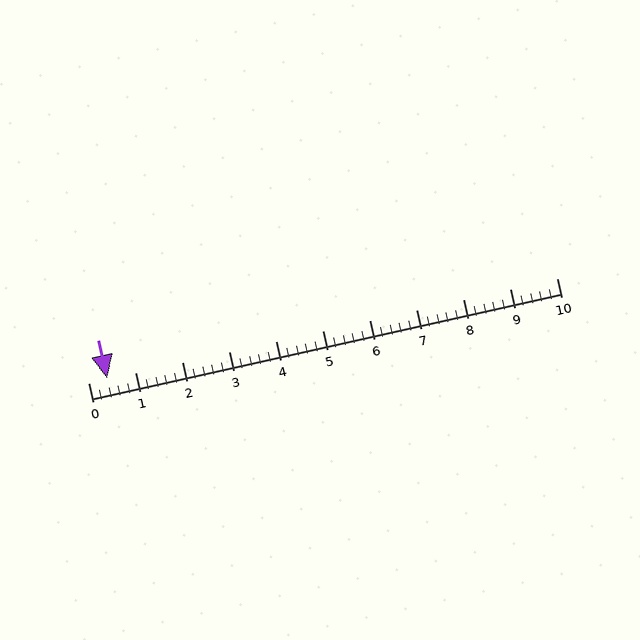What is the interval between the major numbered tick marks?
The major tick marks are spaced 1 units apart.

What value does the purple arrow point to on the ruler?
The purple arrow points to approximately 0.4.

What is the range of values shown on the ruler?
The ruler shows values from 0 to 10.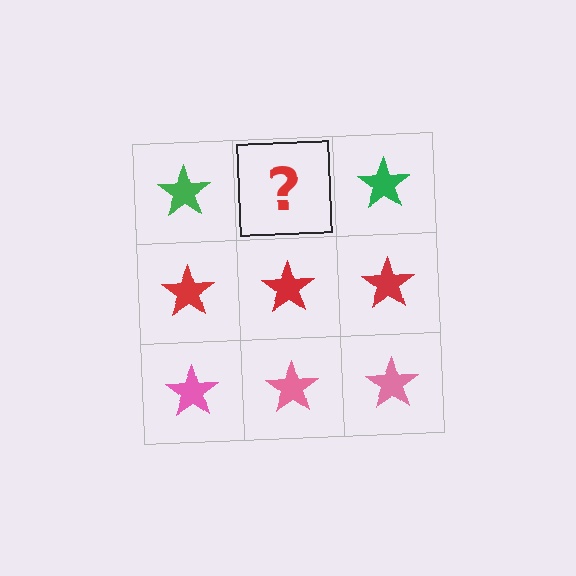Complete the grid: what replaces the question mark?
The question mark should be replaced with a green star.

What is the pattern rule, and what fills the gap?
The rule is that each row has a consistent color. The gap should be filled with a green star.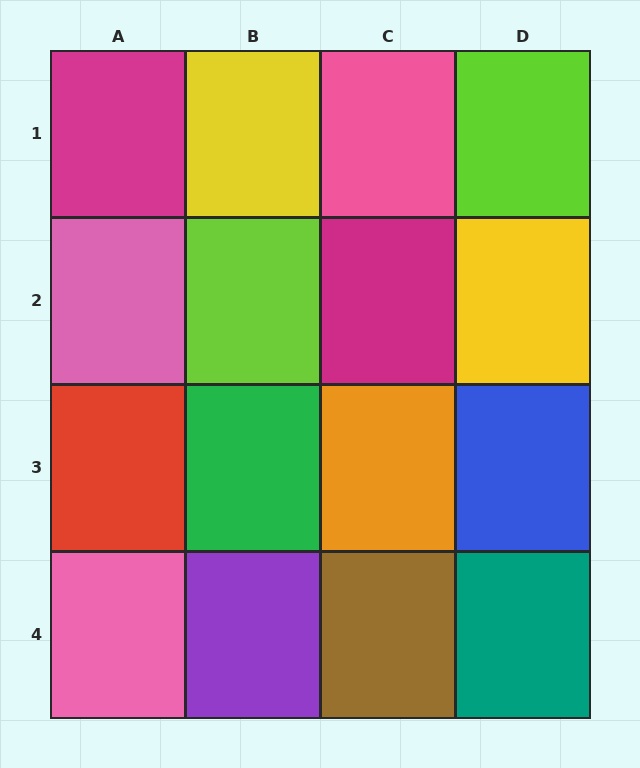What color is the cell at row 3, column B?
Green.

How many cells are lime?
2 cells are lime.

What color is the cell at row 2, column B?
Lime.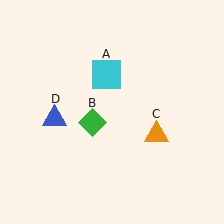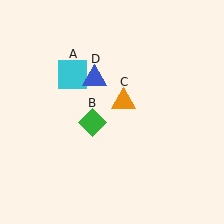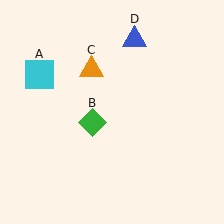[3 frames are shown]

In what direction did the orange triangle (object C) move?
The orange triangle (object C) moved up and to the left.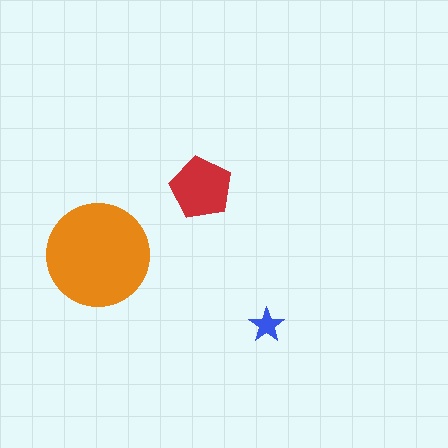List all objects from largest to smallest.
The orange circle, the red pentagon, the blue star.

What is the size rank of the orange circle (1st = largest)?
1st.